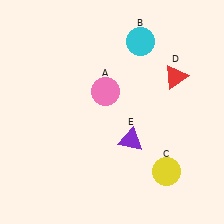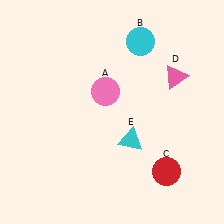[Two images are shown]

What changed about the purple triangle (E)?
In Image 1, E is purple. In Image 2, it changed to cyan.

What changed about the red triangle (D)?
In Image 1, D is red. In Image 2, it changed to pink.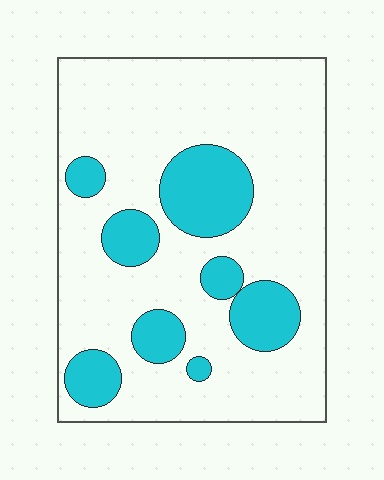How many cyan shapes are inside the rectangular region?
8.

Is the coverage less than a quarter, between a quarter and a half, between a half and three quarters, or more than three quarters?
Less than a quarter.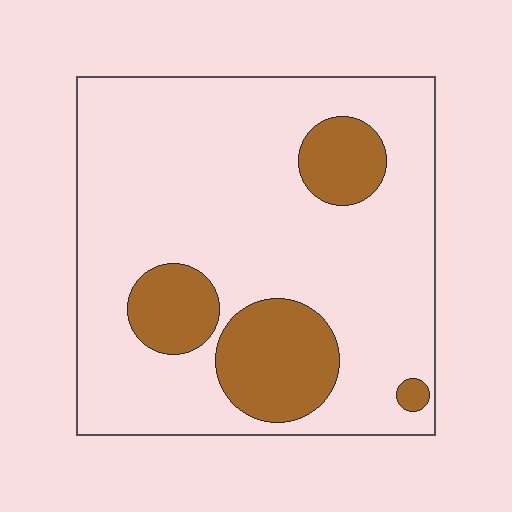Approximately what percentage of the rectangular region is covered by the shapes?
Approximately 20%.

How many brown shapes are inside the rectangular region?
4.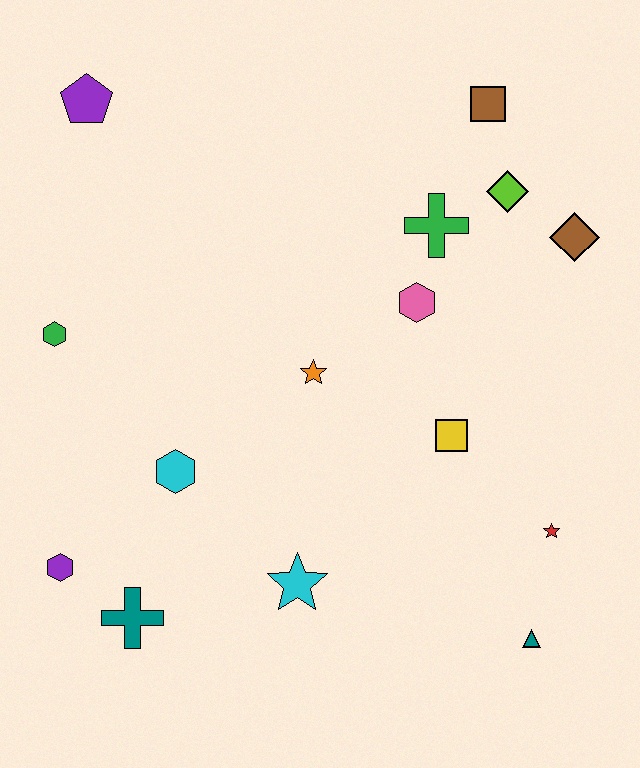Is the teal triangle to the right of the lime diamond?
Yes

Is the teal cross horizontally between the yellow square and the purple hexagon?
Yes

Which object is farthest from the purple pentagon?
The teal triangle is farthest from the purple pentagon.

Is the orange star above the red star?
Yes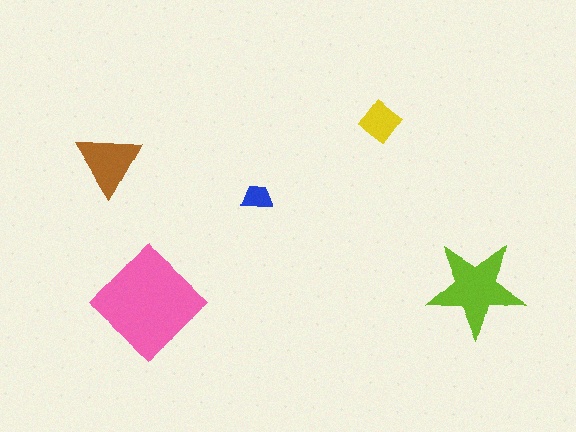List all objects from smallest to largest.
The blue trapezoid, the yellow diamond, the brown triangle, the lime star, the pink diamond.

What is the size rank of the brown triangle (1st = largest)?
3rd.